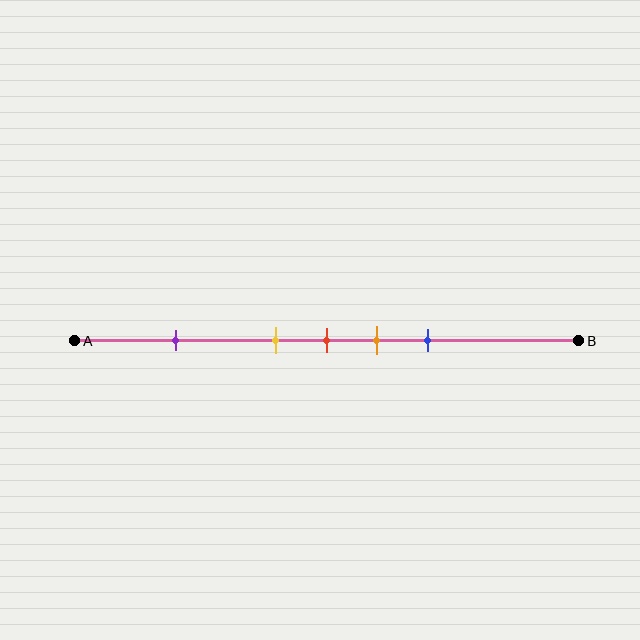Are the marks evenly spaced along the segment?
No, the marks are not evenly spaced.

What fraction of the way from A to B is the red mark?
The red mark is approximately 50% (0.5) of the way from A to B.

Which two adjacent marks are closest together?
The yellow and red marks are the closest adjacent pair.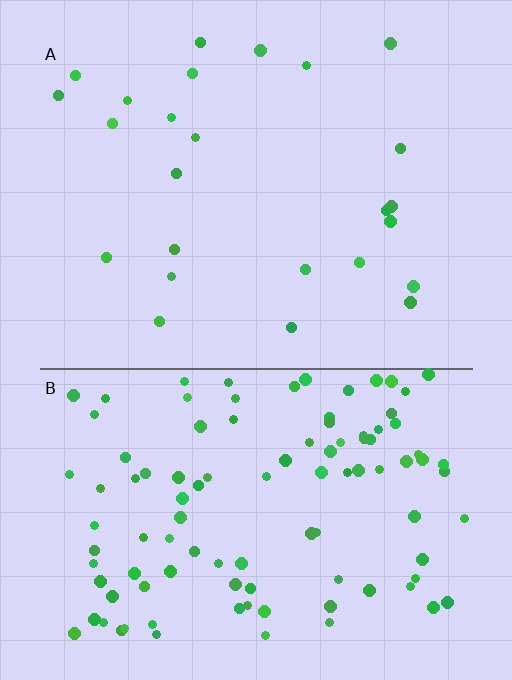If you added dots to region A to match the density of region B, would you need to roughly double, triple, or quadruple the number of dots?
Approximately quadruple.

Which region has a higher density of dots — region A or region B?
B (the bottom).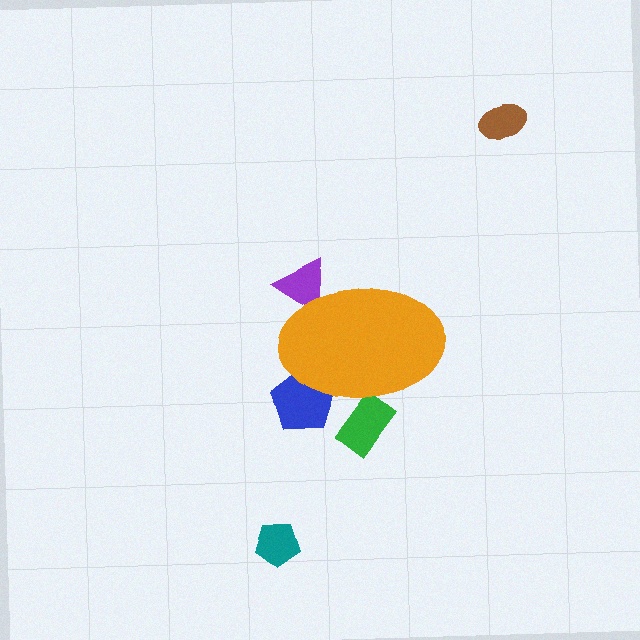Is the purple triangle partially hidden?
Yes, the purple triangle is partially hidden behind the orange ellipse.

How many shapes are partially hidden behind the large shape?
3 shapes are partially hidden.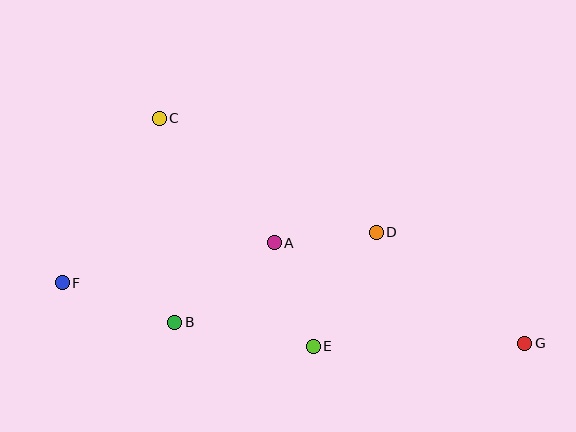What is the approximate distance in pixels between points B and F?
The distance between B and F is approximately 119 pixels.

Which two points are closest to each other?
Points A and D are closest to each other.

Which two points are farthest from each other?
Points F and G are farthest from each other.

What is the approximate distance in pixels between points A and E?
The distance between A and E is approximately 110 pixels.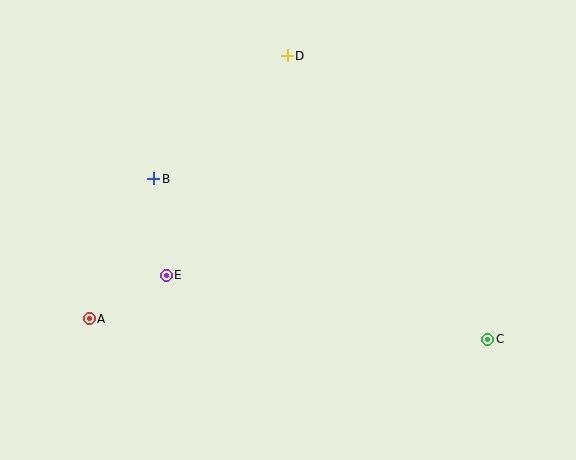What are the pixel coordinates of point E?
Point E is at (166, 275).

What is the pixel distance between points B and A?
The distance between B and A is 154 pixels.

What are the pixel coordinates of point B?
Point B is at (154, 179).